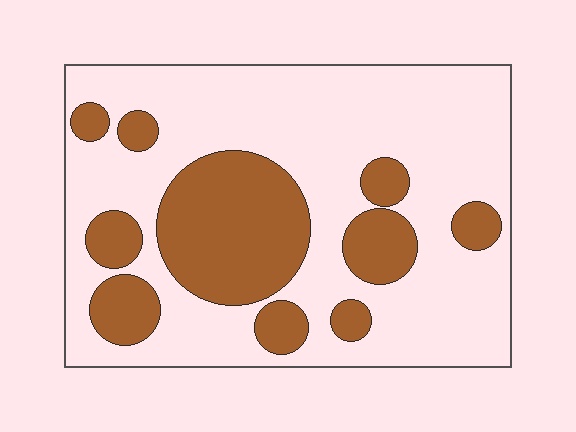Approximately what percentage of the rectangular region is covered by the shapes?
Approximately 30%.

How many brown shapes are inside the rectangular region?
10.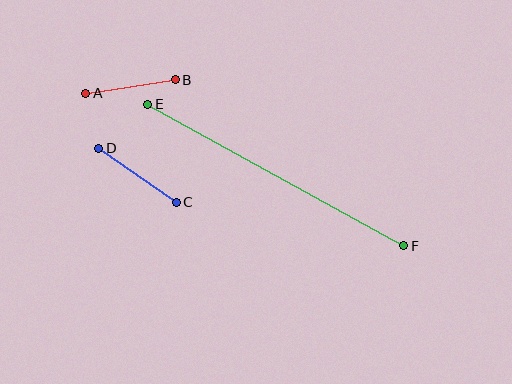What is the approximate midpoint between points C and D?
The midpoint is at approximately (138, 175) pixels.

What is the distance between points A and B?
The distance is approximately 90 pixels.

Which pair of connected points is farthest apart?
Points E and F are farthest apart.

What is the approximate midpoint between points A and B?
The midpoint is at approximately (130, 87) pixels.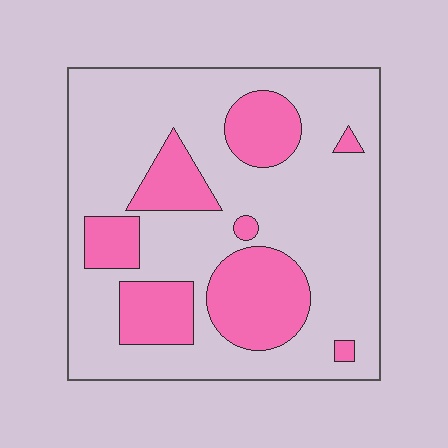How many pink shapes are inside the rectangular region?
8.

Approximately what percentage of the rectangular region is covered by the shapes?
Approximately 25%.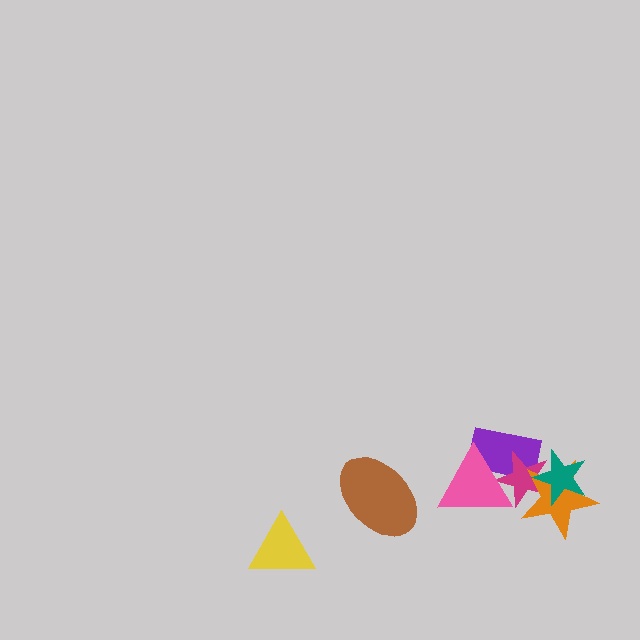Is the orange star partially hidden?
Yes, it is partially covered by another shape.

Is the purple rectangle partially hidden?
Yes, it is partially covered by another shape.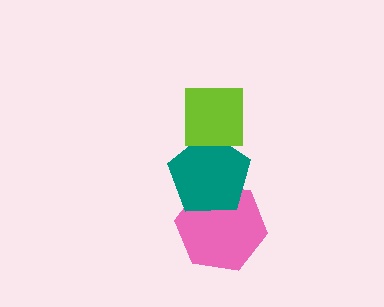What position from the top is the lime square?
The lime square is 1st from the top.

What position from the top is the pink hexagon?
The pink hexagon is 3rd from the top.